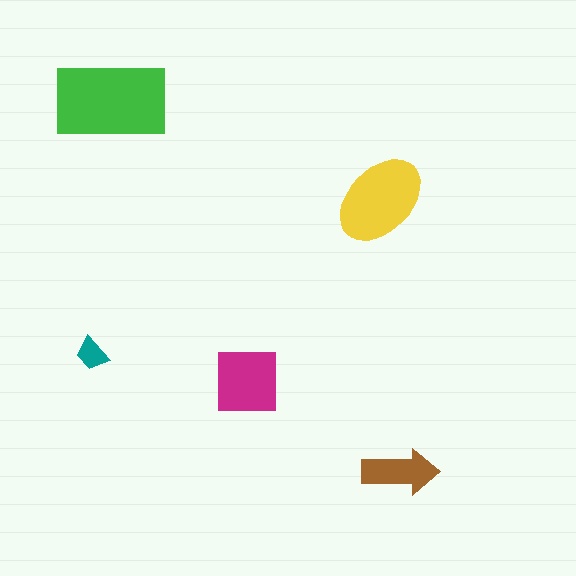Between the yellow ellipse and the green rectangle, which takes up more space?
The green rectangle.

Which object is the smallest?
The teal trapezoid.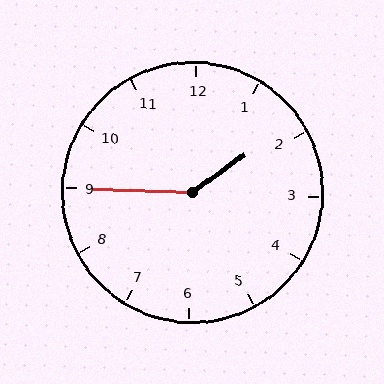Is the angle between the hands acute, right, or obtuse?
It is obtuse.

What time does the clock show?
1:45.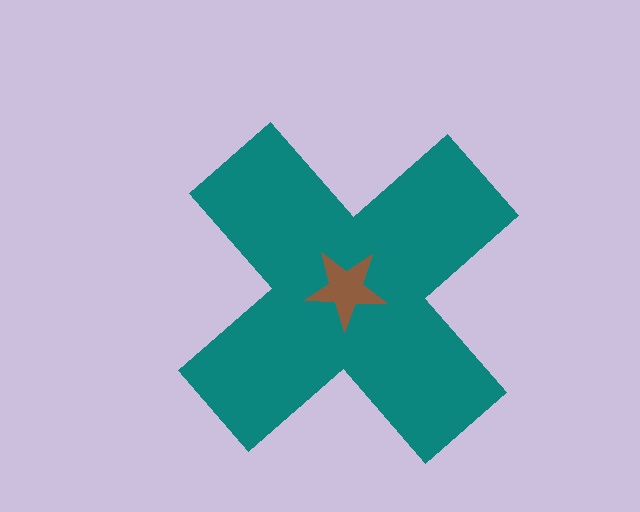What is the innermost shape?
The brown star.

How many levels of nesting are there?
2.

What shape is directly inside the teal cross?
The brown star.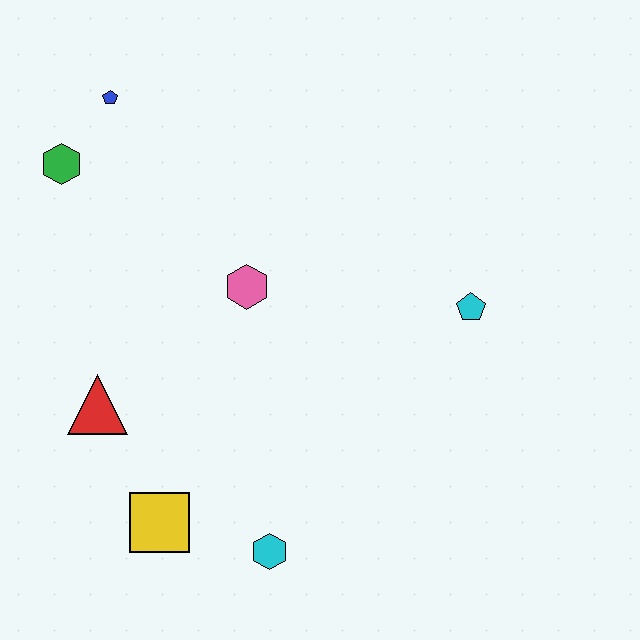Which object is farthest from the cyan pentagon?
The green hexagon is farthest from the cyan pentagon.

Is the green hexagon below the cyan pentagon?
No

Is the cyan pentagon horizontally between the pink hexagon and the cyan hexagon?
No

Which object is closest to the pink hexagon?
The red triangle is closest to the pink hexagon.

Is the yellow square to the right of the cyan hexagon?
No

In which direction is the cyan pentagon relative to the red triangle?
The cyan pentagon is to the right of the red triangle.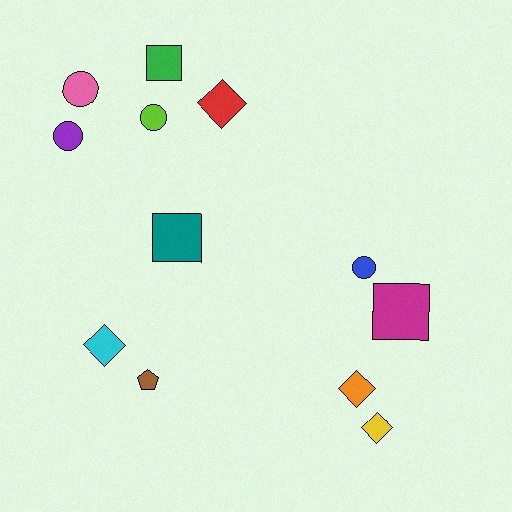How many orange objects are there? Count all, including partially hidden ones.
There is 1 orange object.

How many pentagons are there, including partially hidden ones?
There is 1 pentagon.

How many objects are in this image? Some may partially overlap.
There are 12 objects.